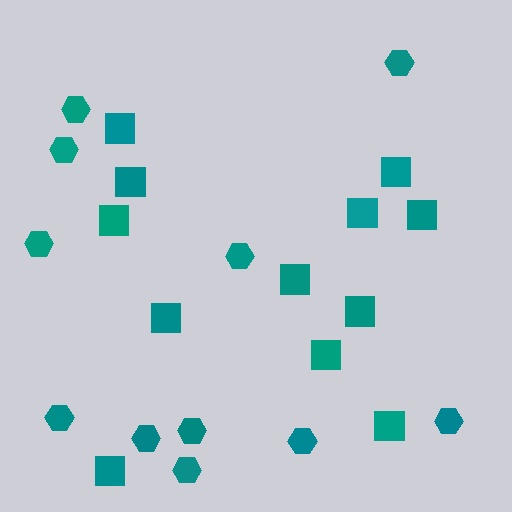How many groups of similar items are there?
There are 2 groups: one group of squares (12) and one group of hexagons (11).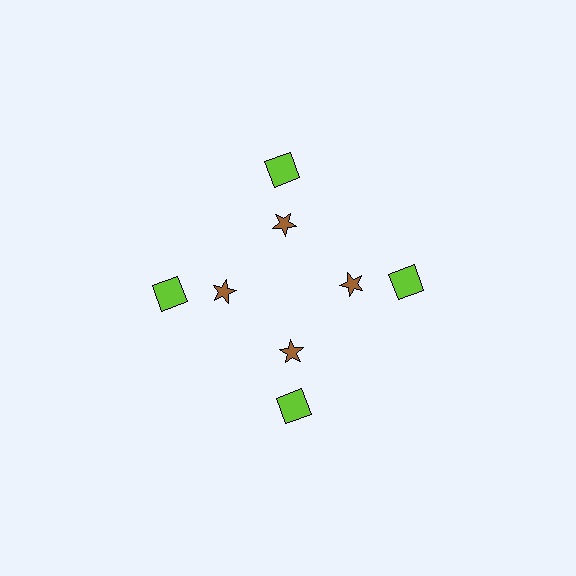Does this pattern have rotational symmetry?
Yes, this pattern has 4-fold rotational symmetry. It looks the same after rotating 90 degrees around the center.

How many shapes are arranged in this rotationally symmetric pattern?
There are 8 shapes, arranged in 4 groups of 2.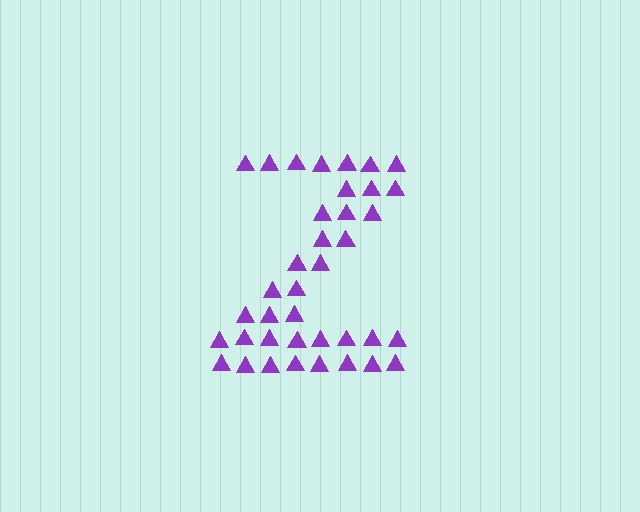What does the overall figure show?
The overall figure shows the letter Z.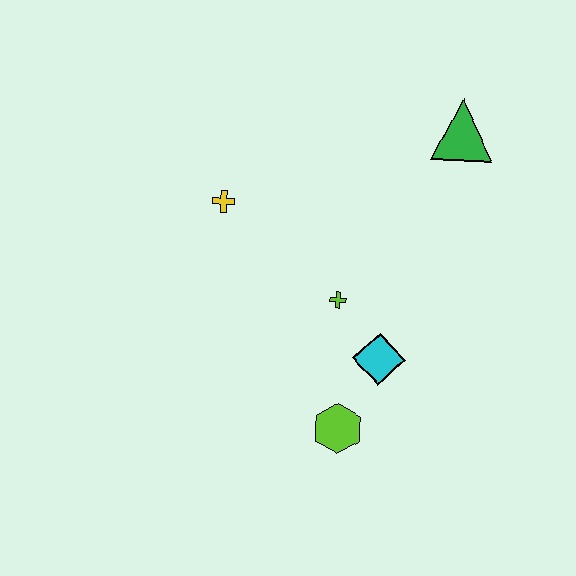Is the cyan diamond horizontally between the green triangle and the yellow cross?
Yes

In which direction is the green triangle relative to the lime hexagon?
The green triangle is above the lime hexagon.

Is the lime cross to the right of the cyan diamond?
No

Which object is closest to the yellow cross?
The lime cross is closest to the yellow cross.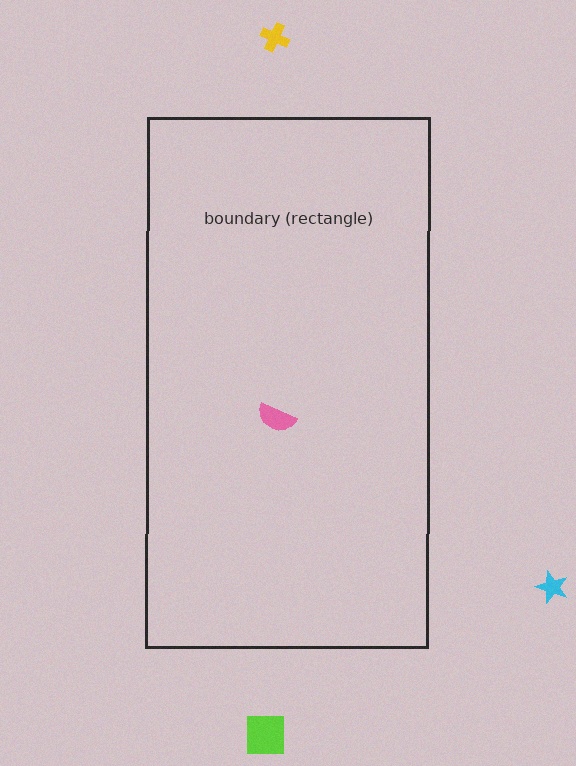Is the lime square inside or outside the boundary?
Outside.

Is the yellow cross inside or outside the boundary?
Outside.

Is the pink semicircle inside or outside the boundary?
Inside.